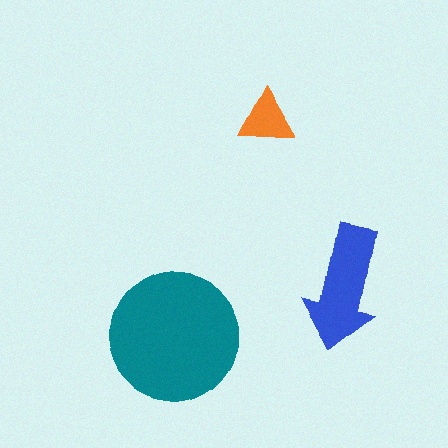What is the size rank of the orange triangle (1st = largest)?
3rd.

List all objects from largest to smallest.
The teal circle, the blue arrow, the orange triangle.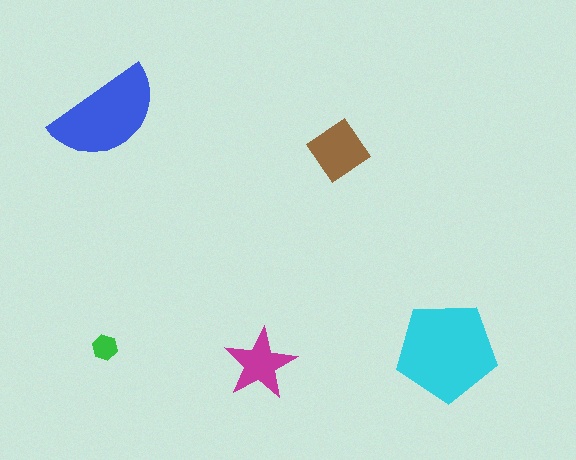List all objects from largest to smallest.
The cyan pentagon, the blue semicircle, the brown diamond, the magenta star, the green hexagon.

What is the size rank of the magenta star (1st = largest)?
4th.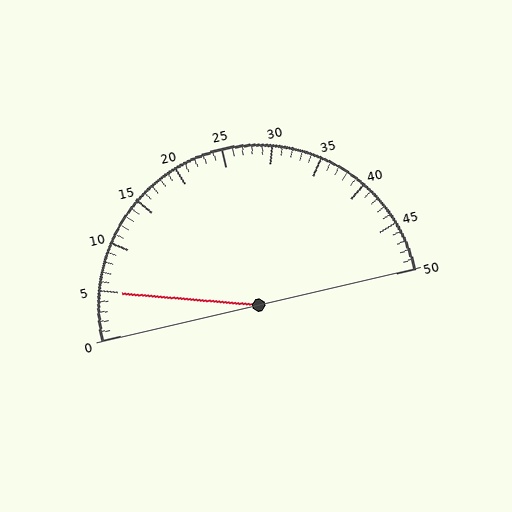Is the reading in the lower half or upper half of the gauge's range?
The reading is in the lower half of the range (0 to 50).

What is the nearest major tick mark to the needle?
The nearest major tick mark is 5.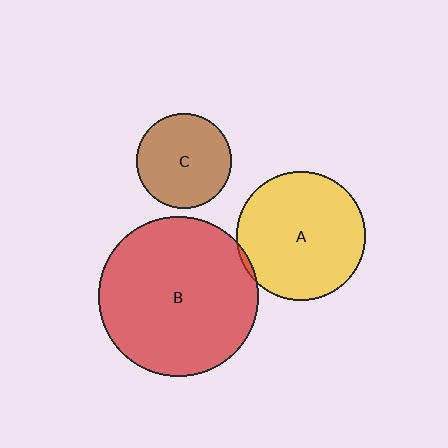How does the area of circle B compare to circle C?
Approximately 2.8 times.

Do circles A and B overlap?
Yes.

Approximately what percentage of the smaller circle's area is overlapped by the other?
Approximately 5%.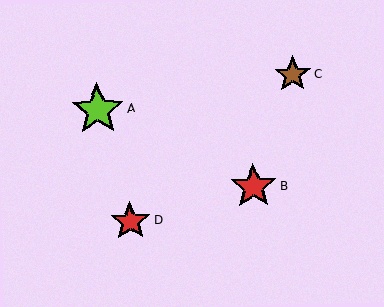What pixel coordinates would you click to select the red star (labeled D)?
Click at (130, 221) to select the red star D.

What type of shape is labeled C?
Shape C is a brown star.